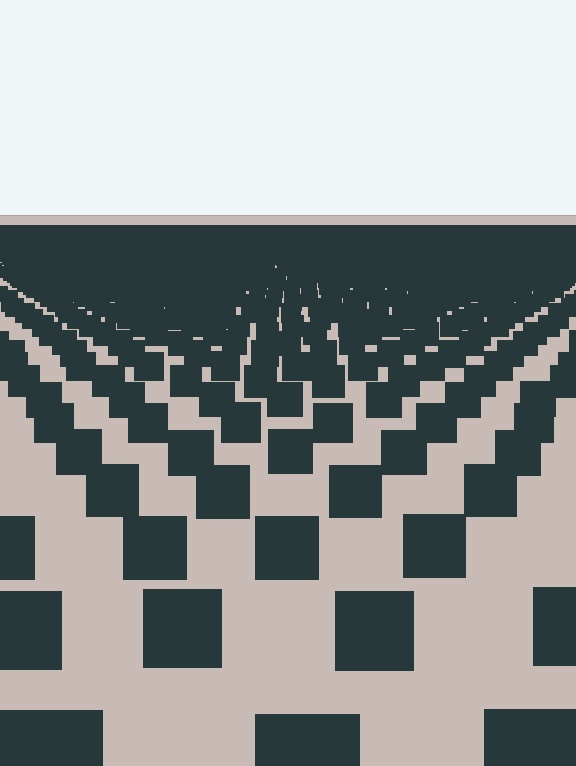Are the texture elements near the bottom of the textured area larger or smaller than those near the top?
Larger. Near the bottom, elements are closer to the viewer and appear at a bigger on-screen size.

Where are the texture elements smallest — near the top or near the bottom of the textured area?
Near the top.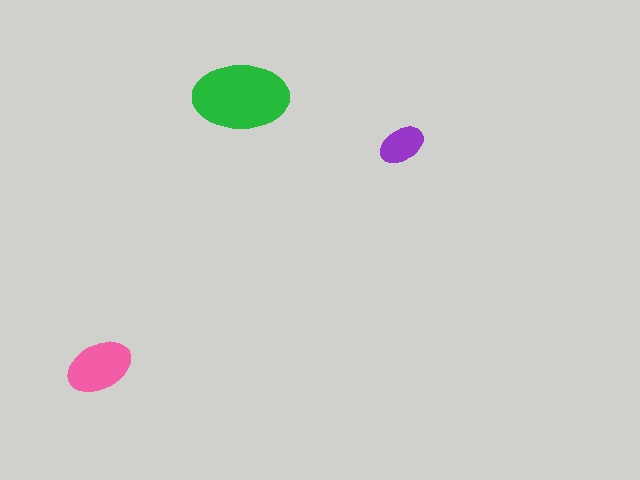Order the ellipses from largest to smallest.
the green one, the pink one, the purple one.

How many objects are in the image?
There are 3 objects in the image.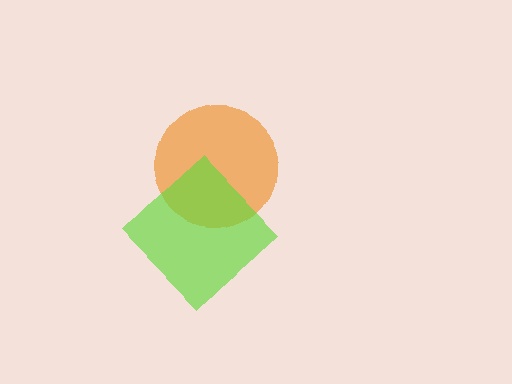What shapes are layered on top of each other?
The layered shapes are: an orange circle, a lime diamond.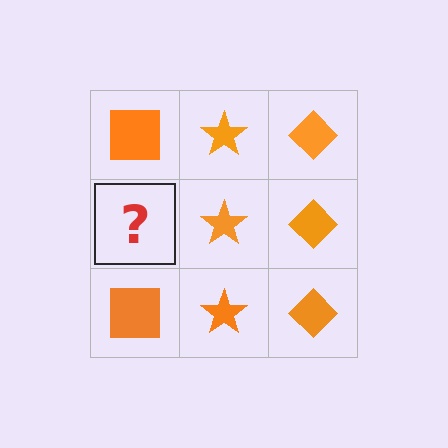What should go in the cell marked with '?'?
The missing cell should contain an orange square.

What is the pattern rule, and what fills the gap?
The rule is that each column has a consistent shape. The gap should be filled with an orange square.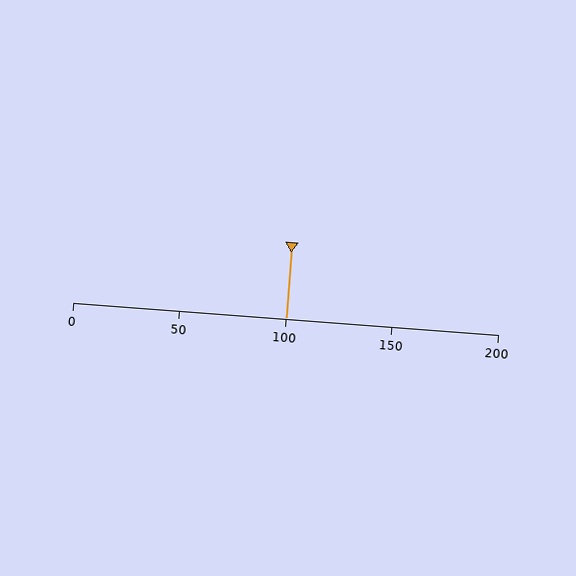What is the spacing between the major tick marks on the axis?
The major ticks are spaced 50 apart.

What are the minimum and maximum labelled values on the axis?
The axis runs from 0 to 200.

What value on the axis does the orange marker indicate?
The marker indicates approximately 100.